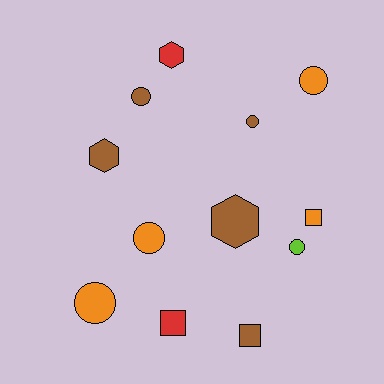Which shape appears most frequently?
Circle, with 6 objects.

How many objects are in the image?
There are 12 objects.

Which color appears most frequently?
Brown, with 5 objects.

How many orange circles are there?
There are 3 orange circles.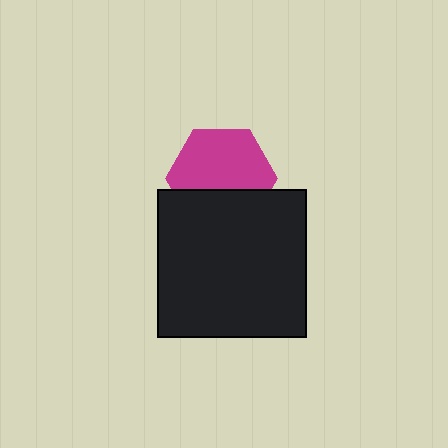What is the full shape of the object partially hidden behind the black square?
The partially hidden object is a magenta hexagon.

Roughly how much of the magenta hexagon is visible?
About half of it is visible (roughly 64%).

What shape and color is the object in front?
The object in front is a black square.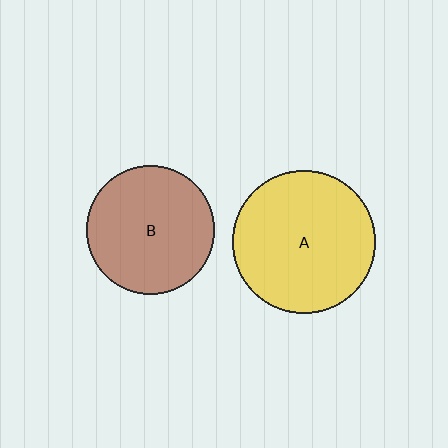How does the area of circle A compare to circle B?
Approximately 1.2 times.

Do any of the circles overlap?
No, none of the circles overlap.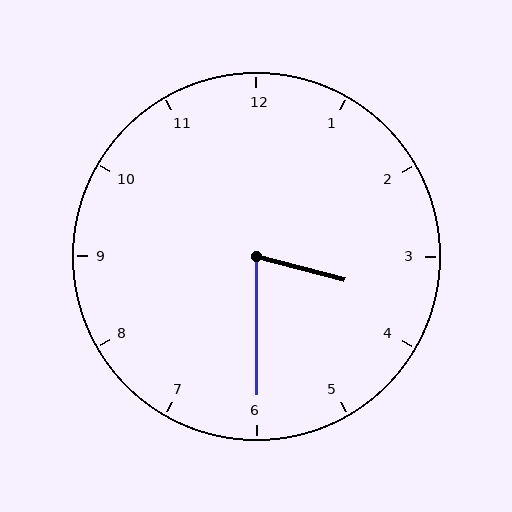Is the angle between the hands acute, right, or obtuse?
It is acute.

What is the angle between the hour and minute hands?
Approximately 75 degrees.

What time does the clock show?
3:30.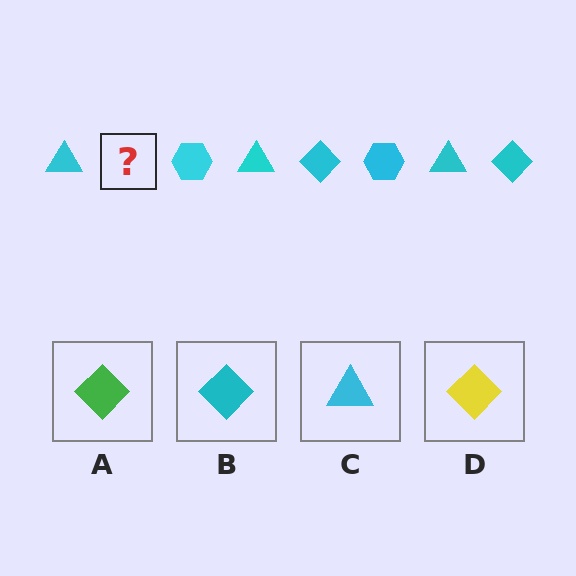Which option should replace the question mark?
Option B.